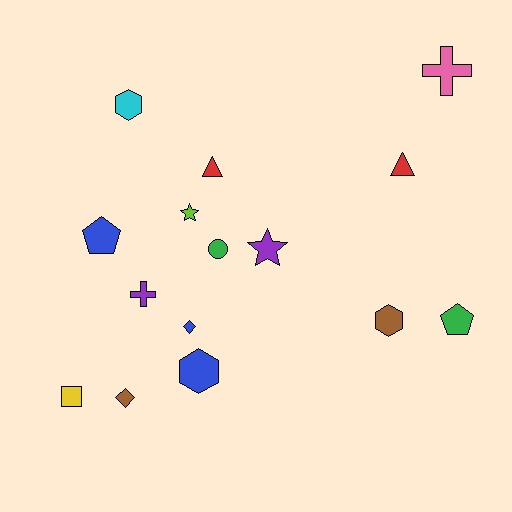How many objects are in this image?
There are 15 objects.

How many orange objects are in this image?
There are no orange objects.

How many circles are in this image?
There is 1 circle.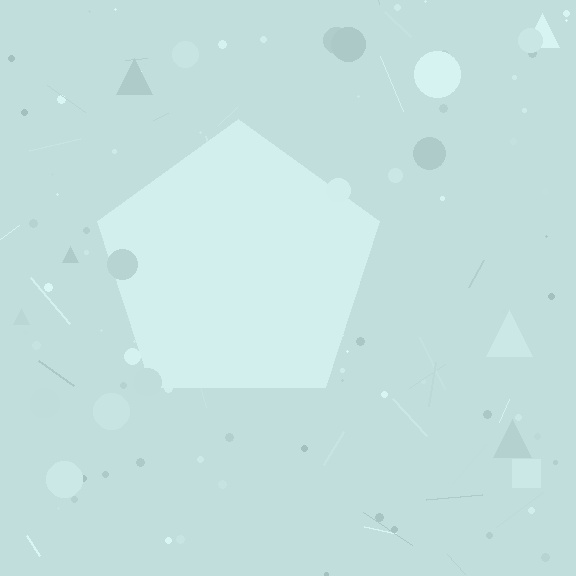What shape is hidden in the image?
A pentagon is hidden in the image.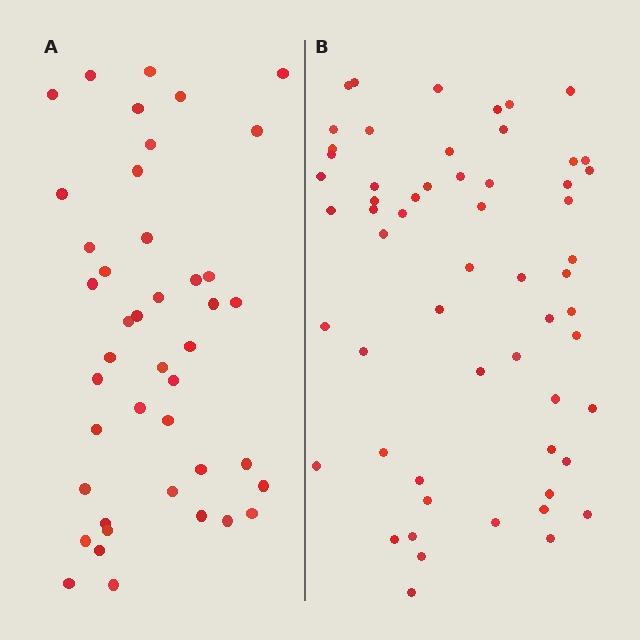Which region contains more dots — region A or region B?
Region B (the right region) has more dots.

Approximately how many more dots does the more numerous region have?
Region B has approximately 15 more dots than region A.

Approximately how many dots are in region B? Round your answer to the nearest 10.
About 60 dots. (The exact count is 58, which rounds to 60.)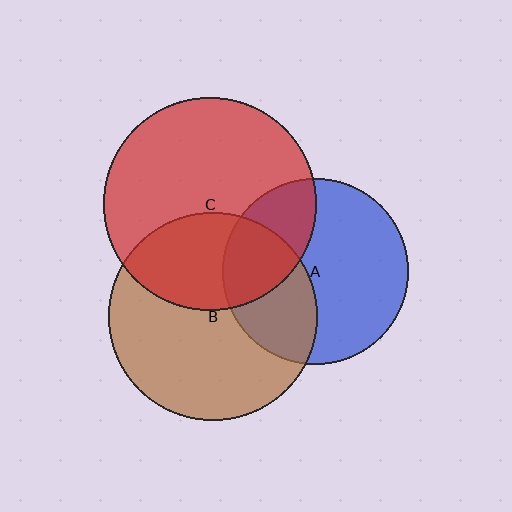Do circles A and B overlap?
Yes.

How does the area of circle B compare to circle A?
Approximately 1.3 times.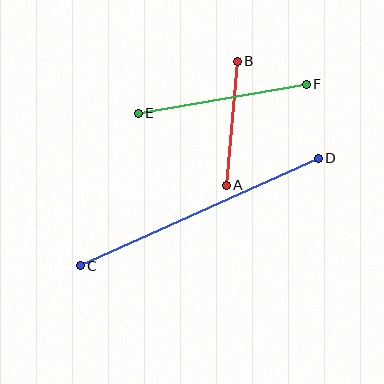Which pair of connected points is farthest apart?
Points C and D are farthest apart.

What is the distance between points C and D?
The distance is approximately 261 pixels.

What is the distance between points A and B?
The distance is approximately 124 pixels.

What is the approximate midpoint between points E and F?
The midpoint is at approximately (222, 99) pixels.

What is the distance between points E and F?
The distance is approximately 170 pixels.